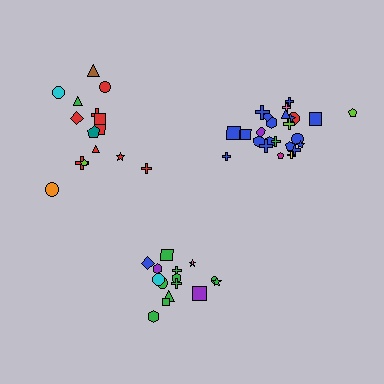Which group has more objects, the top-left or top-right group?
The top-right group.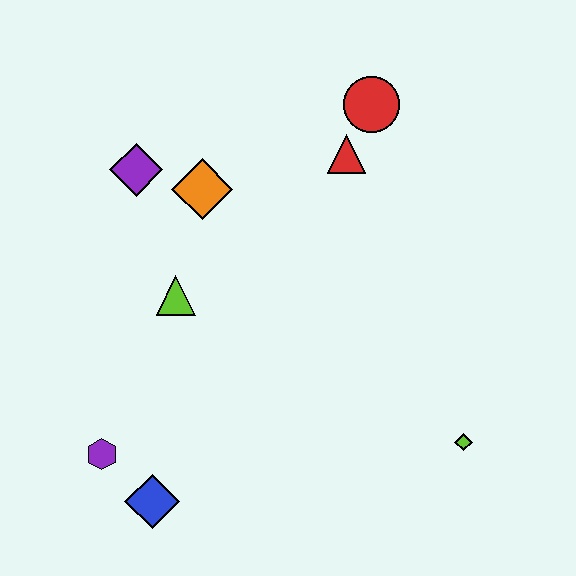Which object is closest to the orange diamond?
The purple diamond is closest to the orange diamond.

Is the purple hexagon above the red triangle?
No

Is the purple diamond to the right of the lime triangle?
No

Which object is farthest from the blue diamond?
The red circle is farthest from the blue diamond.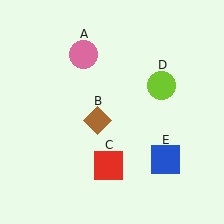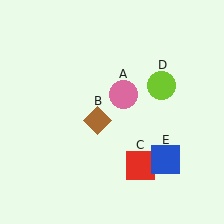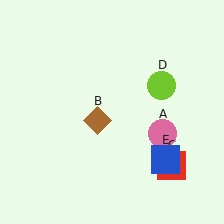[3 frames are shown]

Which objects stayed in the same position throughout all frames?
Brown diamond (object B) and lime circle (object D) and blue square (object E) remained stationary.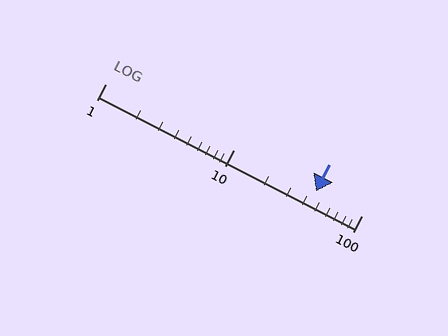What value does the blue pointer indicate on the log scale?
The pointer indicates approximately 44.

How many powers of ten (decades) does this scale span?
The scale spans 2 decades, from 1 to 100.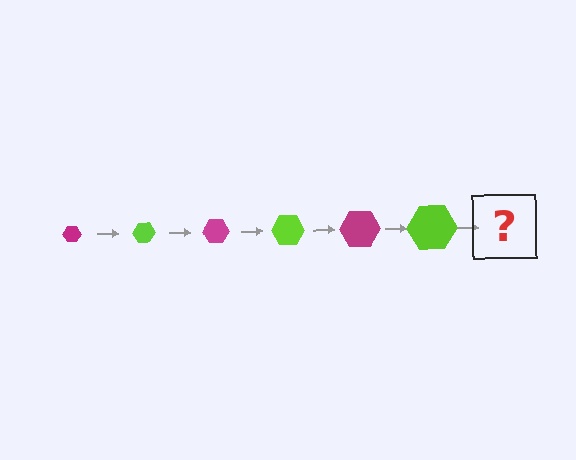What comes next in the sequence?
The next element should be a magenta hexagon, larger than the previous one.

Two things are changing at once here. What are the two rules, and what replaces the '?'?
The two rules are that the hexagon grows larger each step and the color cycles through magenta and lime. The '?' should be a magenta hexagon, larger than the previous one.